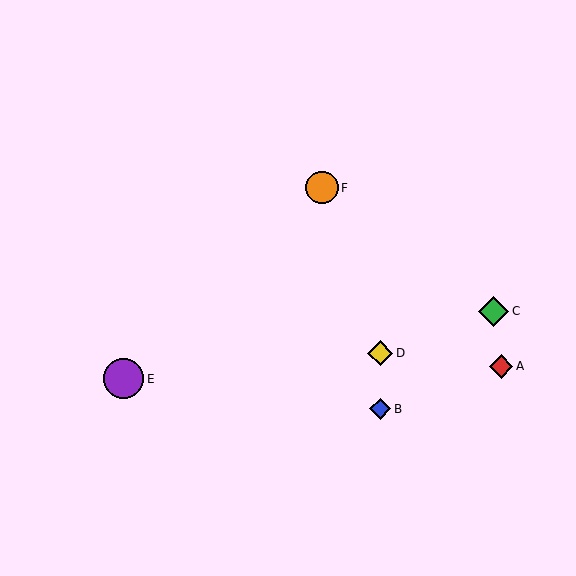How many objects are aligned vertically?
2 objects (B, D) are aligned vertically.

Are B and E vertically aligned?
No, B is at x≈380 and E is at x≈124.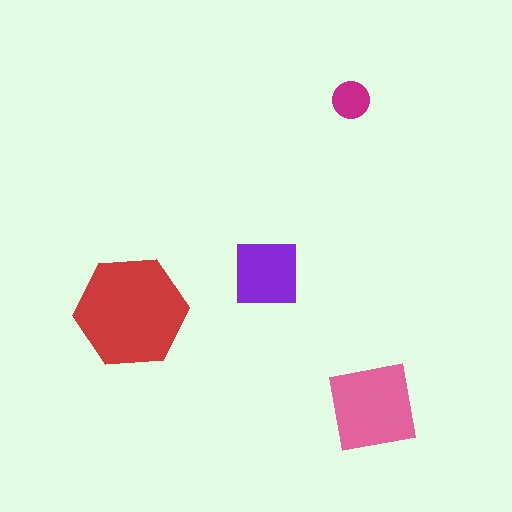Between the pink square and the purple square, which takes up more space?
The pink square.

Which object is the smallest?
The magenta circle.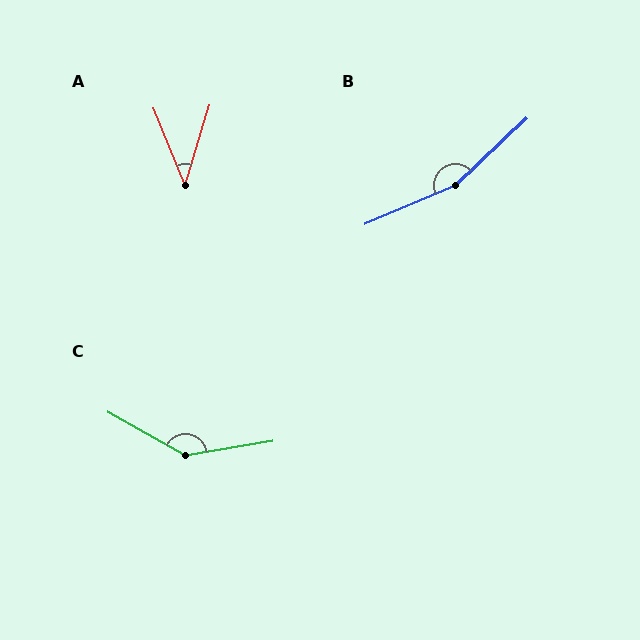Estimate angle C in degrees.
Approximately 141 degrees.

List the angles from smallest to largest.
A (39°), C (141°), B (160°).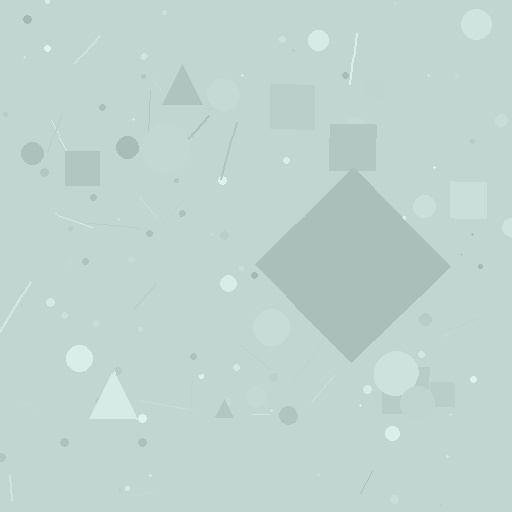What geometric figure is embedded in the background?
A diamond is embedded in the background.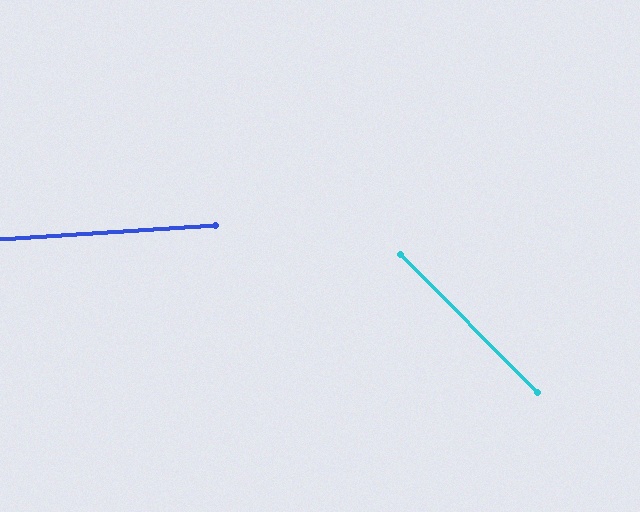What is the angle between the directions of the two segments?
Approximately 49 degrees.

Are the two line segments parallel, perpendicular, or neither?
Neither parallel nor perpendicular — they differ by about 49°.